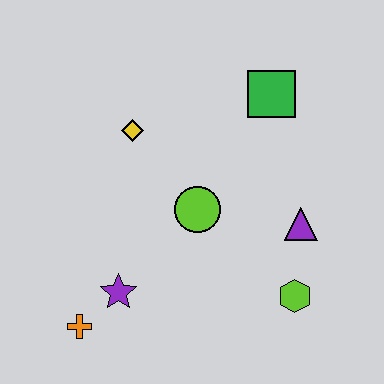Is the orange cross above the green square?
No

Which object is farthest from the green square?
The orange cross is farthest from the green square.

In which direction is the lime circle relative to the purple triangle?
The lime circle is to the left of the purple triangle.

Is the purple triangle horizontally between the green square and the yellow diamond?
No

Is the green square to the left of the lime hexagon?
Yes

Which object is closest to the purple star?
The orange cross is closest to the purple star.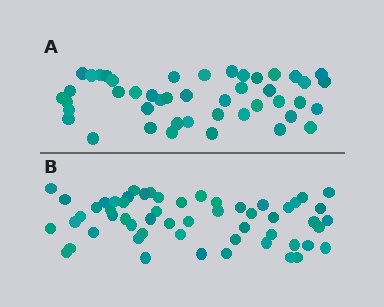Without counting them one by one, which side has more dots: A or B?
Region B (the bottom region) has more dots.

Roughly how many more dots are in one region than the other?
Region B has roughly 12 or so more dots than region A.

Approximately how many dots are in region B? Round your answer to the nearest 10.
About 60 dots. (The exact count is 56, which rounds to 60.)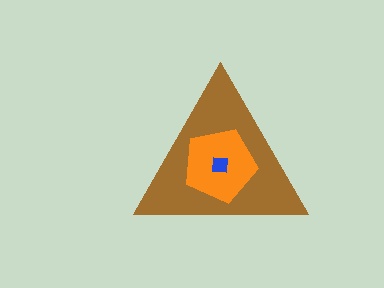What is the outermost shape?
The brown triangle.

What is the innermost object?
The blue square.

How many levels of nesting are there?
3.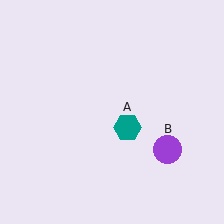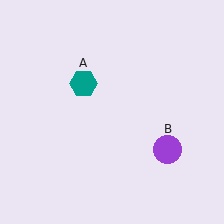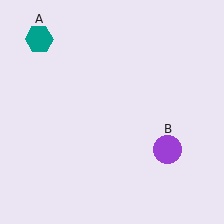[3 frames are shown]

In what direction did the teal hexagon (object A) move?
The teal hexagon (object A) moved up and to the left.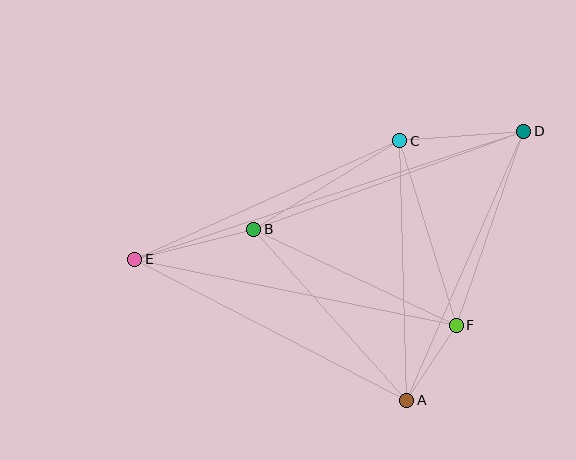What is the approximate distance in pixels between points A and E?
The distance between A and E is approximately 306 pixels.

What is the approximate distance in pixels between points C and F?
The distance between C and F is approximately 193 pixels.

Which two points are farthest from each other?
Points D and E are farthest from each other.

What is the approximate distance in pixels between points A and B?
The distance between A and B is approximately 229 pixels.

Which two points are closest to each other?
Points A and F are closest to each other.